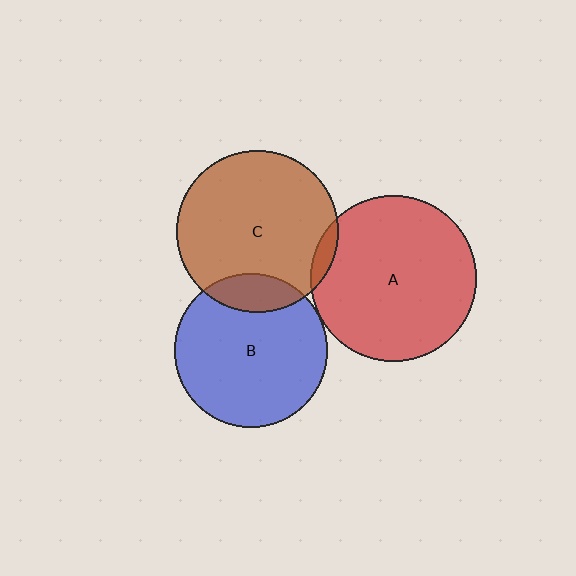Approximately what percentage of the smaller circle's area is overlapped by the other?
Approximately 5%.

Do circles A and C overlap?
Yes.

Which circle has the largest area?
Circle A (red).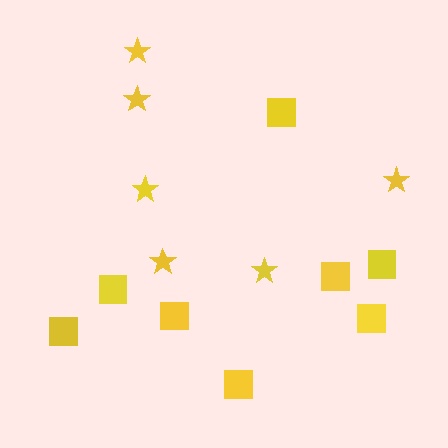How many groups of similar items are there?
There are 2 groups: one group of stars (6) and one group of squares (8).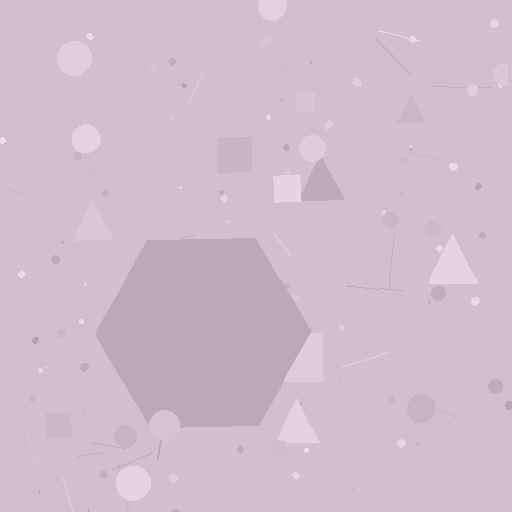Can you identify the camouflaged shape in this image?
The camouflaged shape is a hexagon.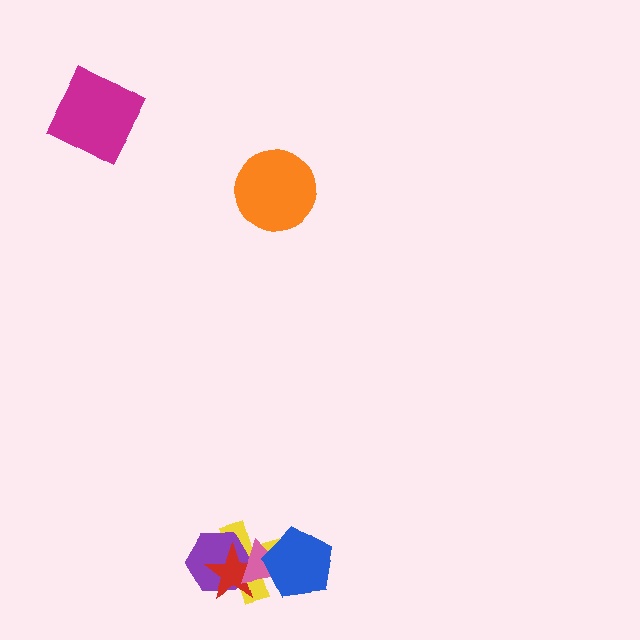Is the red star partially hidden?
Yes, it is partially covered by another shape.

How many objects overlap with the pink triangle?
4 objects overlap with the pink triangle.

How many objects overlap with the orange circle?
0 objects overlap with the orange circle.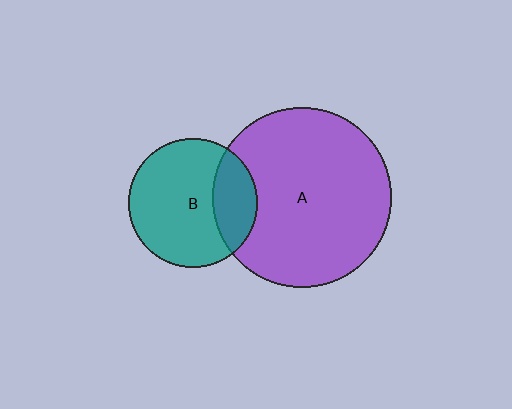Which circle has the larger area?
Circle A (purple).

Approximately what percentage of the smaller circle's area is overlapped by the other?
Approximately 25%.